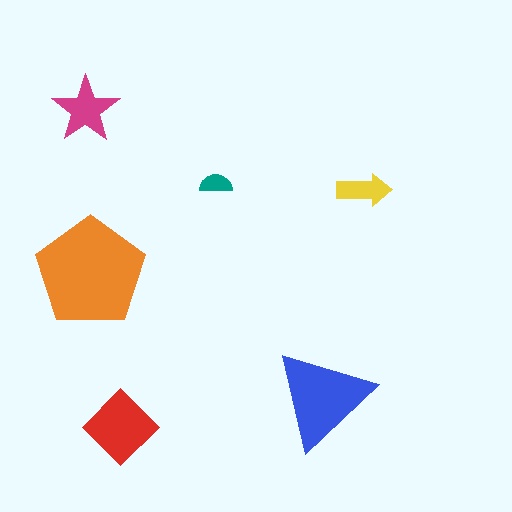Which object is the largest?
The orange pentagon.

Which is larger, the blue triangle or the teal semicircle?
The blue triangle.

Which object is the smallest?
The teal semicircle.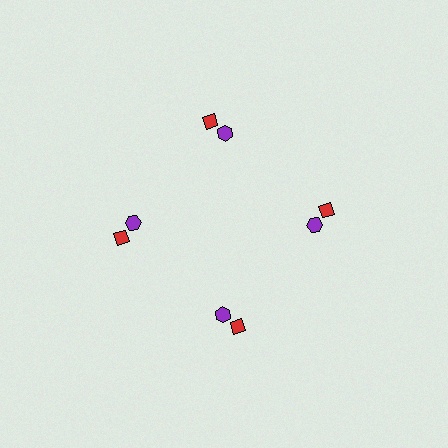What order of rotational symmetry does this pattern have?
This pattern has 4-fold rotational symmetry.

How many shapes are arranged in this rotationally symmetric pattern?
There are 8 shapes, arranged in 4 groups of 2.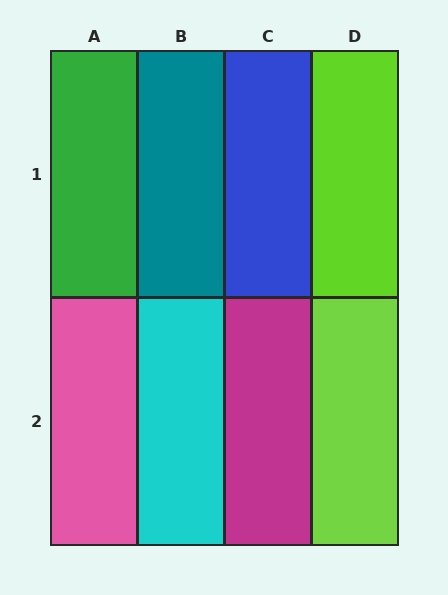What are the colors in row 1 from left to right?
Green, teal, blue, lime.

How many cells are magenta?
1 cell is magenta.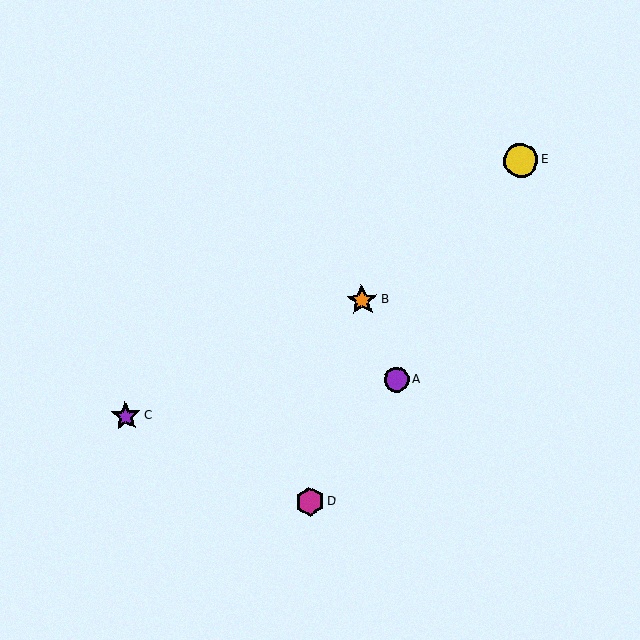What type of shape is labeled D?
Shape D is a magenta hexagon.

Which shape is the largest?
The yellow circle (labeled E) is the largest.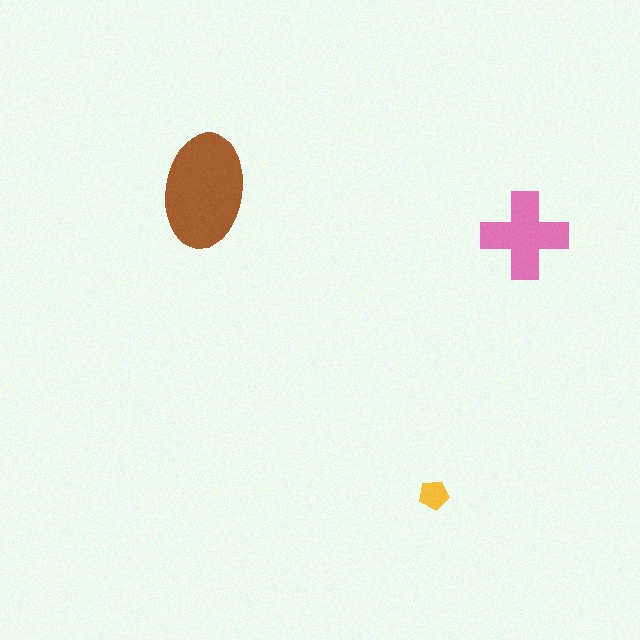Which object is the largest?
The brown ellipse.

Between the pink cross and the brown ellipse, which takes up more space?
The brown ellipse.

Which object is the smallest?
The yellow pentagon.